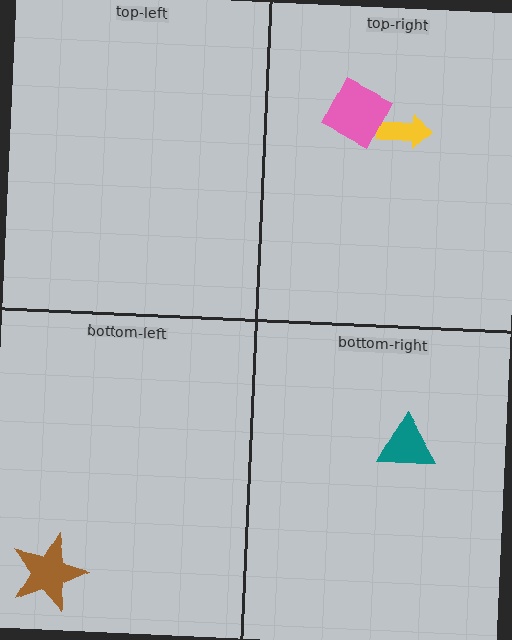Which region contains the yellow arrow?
The top-right region.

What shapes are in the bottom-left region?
The brown star.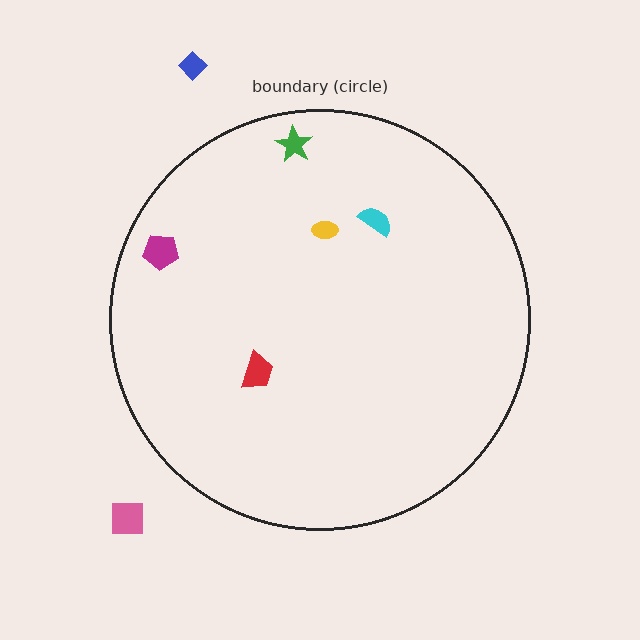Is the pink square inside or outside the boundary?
Outside.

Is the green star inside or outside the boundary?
Inside.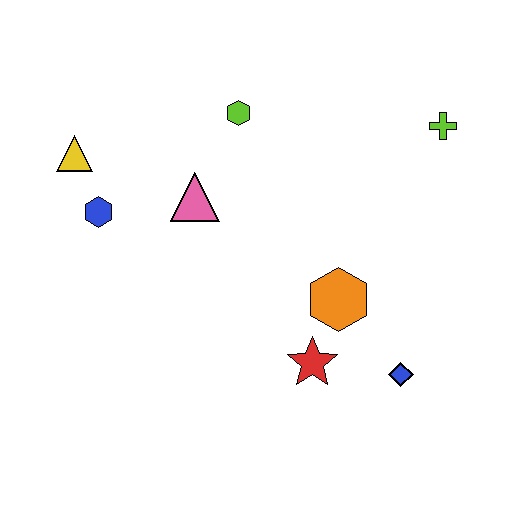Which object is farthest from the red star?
The yellow triangle is farthest from the red star.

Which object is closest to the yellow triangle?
The blue hexagon is closest to the yellow triangle.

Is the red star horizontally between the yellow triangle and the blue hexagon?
No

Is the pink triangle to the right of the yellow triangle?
Yes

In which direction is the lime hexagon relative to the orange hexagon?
The lime hexagon is above the orange hexagon.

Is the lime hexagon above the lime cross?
Yes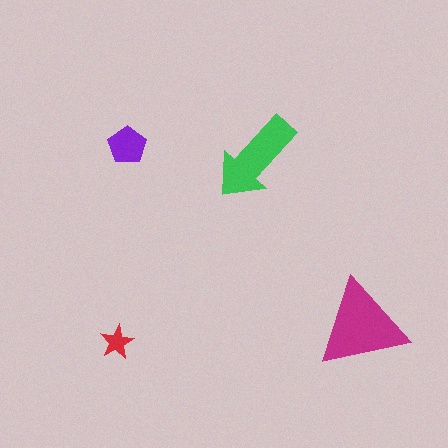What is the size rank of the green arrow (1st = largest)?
2nd.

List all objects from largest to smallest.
The magenta triangle, the green arrow, the purple pentagon, the red star.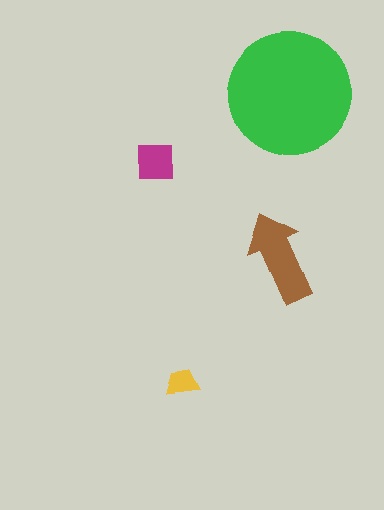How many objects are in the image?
There are 4 objects in the image.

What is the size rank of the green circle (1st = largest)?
1st.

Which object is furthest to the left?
The magenta square is leftmost.